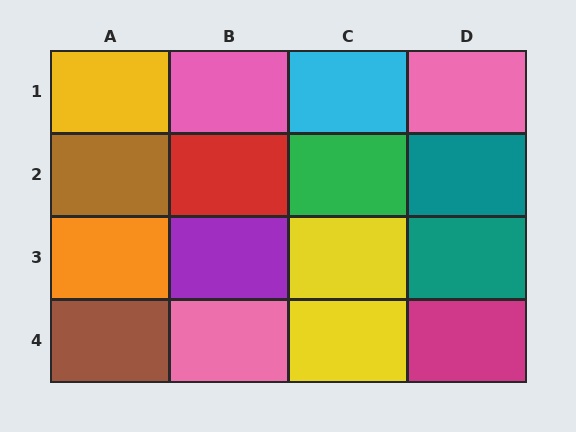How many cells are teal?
2 cells are teal.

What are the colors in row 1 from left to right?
Yellow, pink, cyan, pink.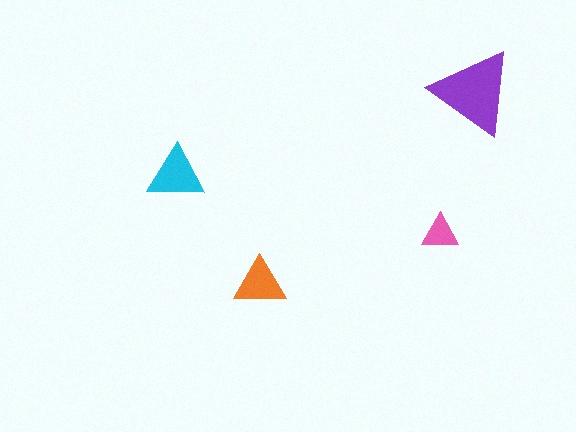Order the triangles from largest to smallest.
the purple one, the cyan one, the orange one, the pink one.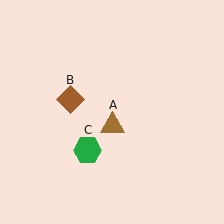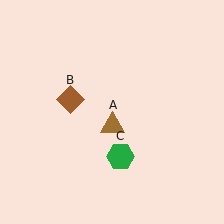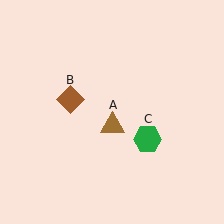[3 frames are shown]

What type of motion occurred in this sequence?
The green hexagon (object C) rotated counterclockwise around the center of the scene.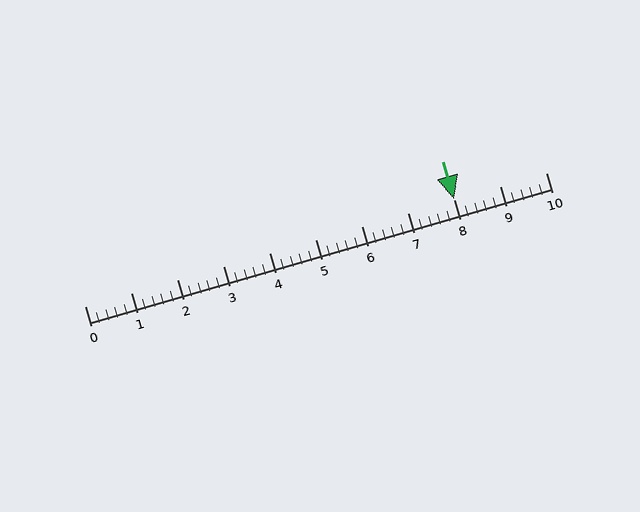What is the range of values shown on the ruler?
The ruler shows values from 0 to 10.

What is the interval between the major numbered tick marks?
The major tick marks are spaced 1 units apart.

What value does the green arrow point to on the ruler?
The green arrow points to approximately 8.0.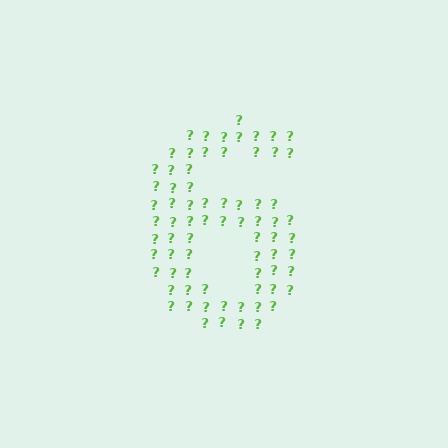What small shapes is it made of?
It is made of small question marks.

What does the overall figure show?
The overall figure shows the digit 6.